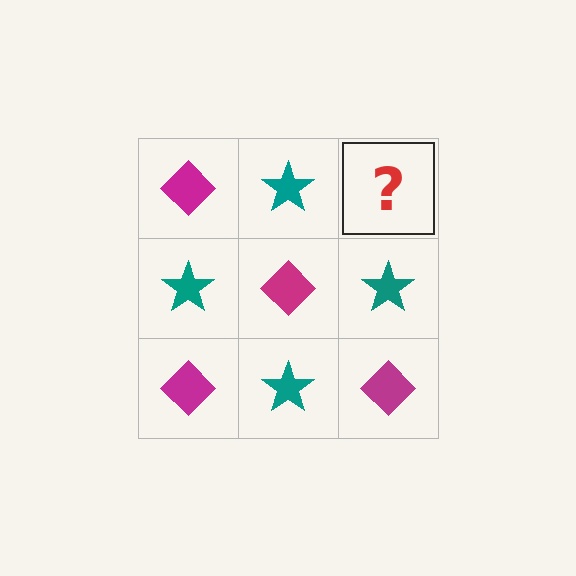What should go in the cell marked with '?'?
The missing cell should contain a magenta diamond.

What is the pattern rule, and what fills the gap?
The rule is that it alternates magenta diamond and teal star in a checkerboard pattern. The gap should be filled with a magenta diamond.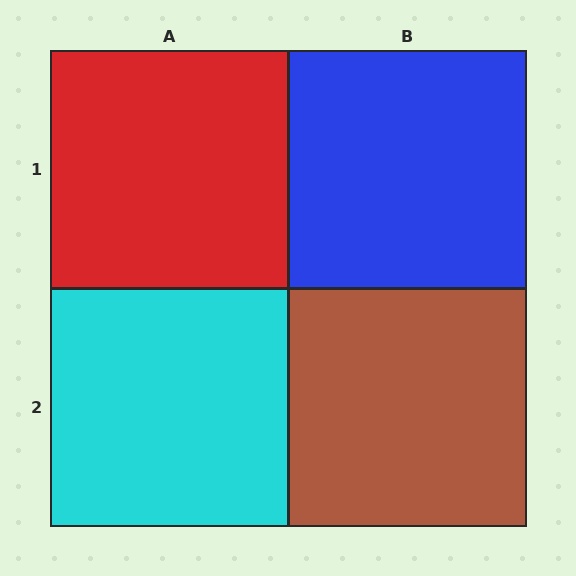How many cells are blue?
1 cell is blue.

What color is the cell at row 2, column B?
Brown.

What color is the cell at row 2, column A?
Cyan.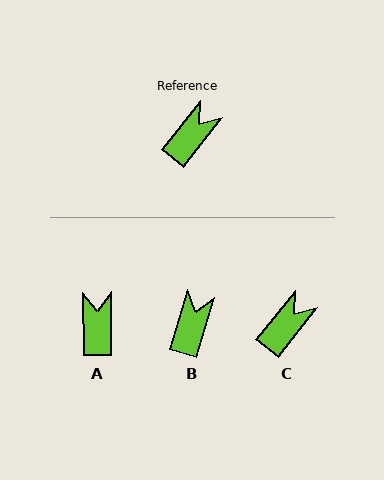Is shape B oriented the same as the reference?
No, it is off by about 22 degrees.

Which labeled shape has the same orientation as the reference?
C.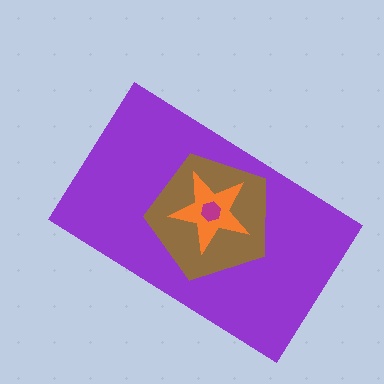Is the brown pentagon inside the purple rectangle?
Yes.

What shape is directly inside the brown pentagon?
The orange star.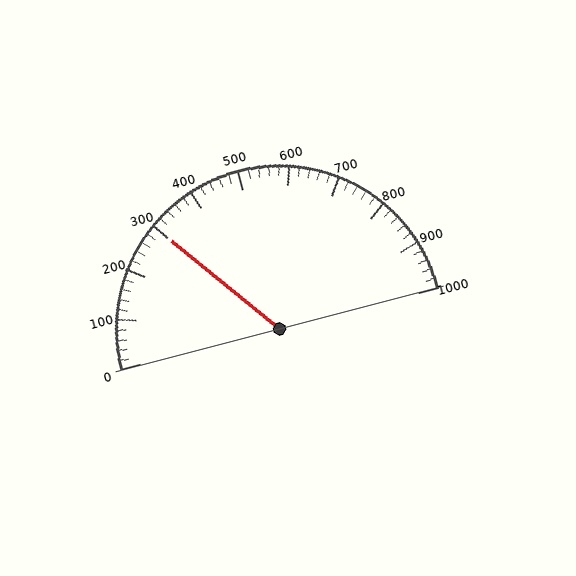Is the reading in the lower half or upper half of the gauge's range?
The reading is in the lower half of the range (0 to 1000).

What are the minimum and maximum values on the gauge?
The gauge ranges from 0 to 1000.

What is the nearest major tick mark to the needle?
The nearest major tick mark is 300.